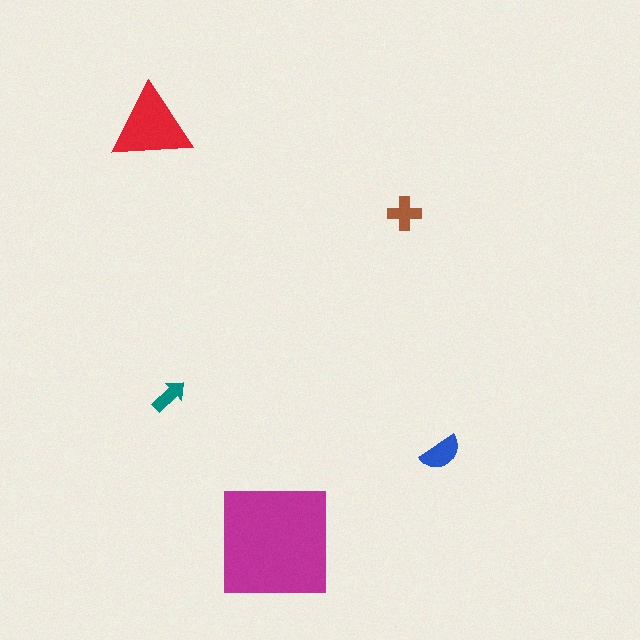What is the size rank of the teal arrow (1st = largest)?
5th.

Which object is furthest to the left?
The red triangle is leftmost.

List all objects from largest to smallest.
The magenta square, the red triangle, the blue semicircle, the brown cross, the teal arrow.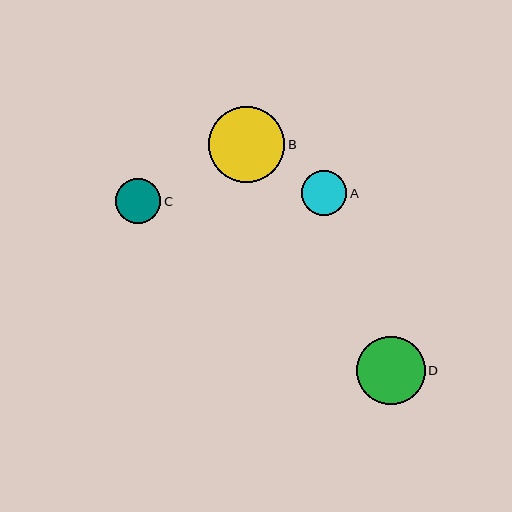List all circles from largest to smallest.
From largest to smallest: B, D, A, C.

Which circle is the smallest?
Circle C is the smallest with a size of approximately 45 pixels.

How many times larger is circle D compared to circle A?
Circle D is approximately 1.5 times the size of circle A.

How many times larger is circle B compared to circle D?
Circle B is approximately 1.1 times the size of circle D.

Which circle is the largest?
Circle B is the largest with a size of approximately 77 pixels.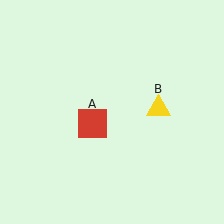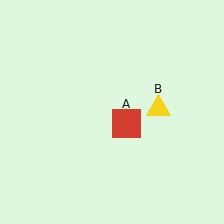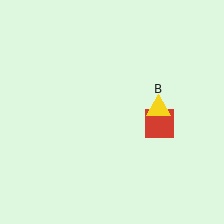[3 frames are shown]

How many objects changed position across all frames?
1 object changed position: red square (object A).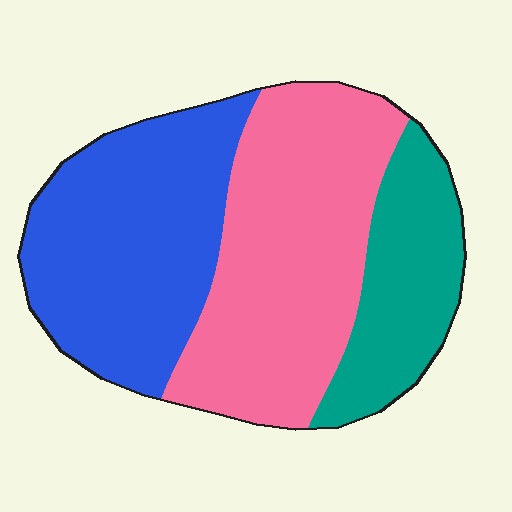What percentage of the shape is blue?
Blue covers 37% of the shape.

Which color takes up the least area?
Teal, at roughly 20%.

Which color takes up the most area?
Pink, at roughly 40%.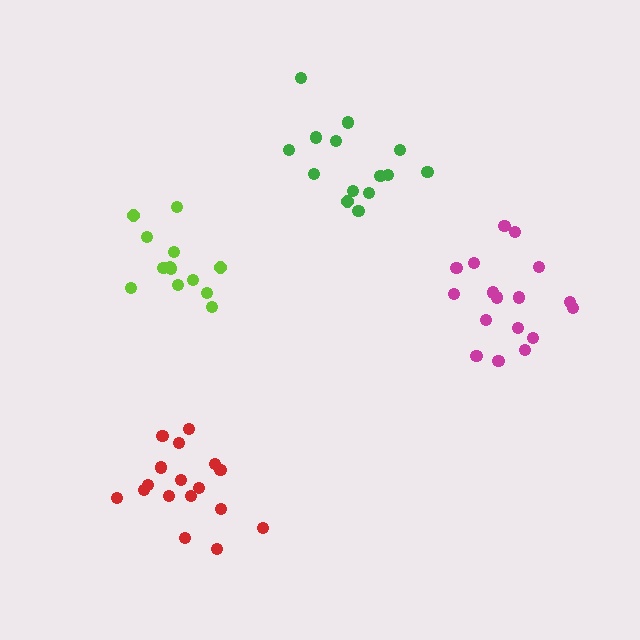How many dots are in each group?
Group 1: 13 dots, Group 2: 17 dots, Group 3: 17 dots, Group 4: 14 dots (61 total).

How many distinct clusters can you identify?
There are 4 distinct clusters.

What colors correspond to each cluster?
The clusters are colored: lime, red, magenta, green.